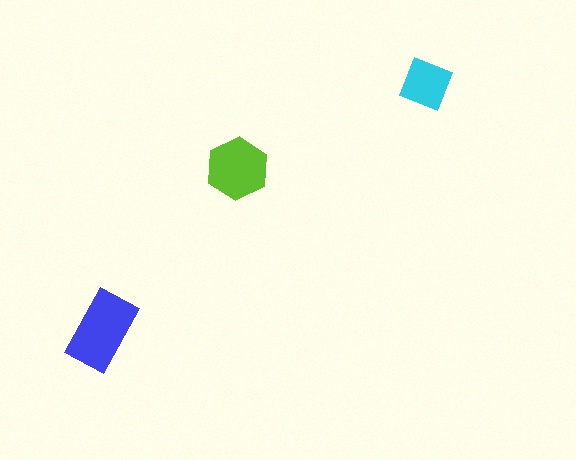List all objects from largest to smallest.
The blue rectangle, the lime hexagon, the cyan diamond.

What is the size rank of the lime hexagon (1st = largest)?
2nd.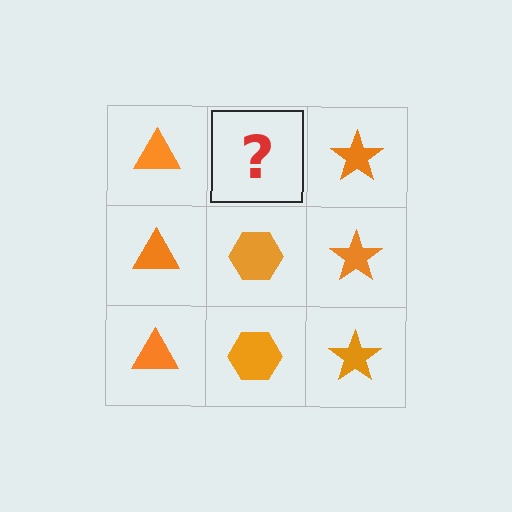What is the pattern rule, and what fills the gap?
The rule is that each column has a consistent shape. The gap should be filled with an orange hexagon.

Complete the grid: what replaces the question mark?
The question mark should be replaced with an orange hexagon.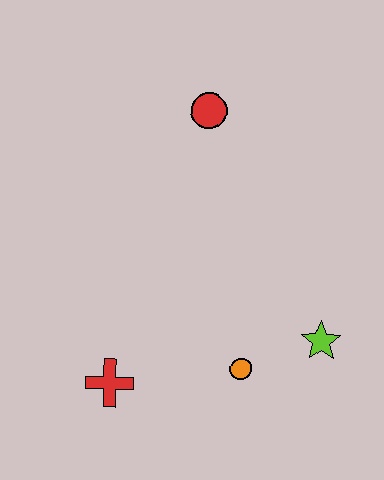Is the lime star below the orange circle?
No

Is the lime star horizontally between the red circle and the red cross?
No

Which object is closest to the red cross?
The orange circle is closest to the red cross.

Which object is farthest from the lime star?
The red circle is farthest from the lime star.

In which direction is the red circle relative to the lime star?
The red circle is above the lime star.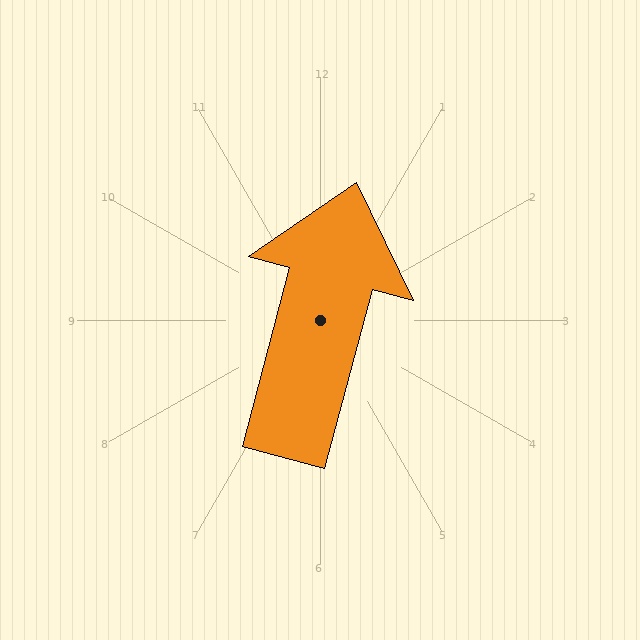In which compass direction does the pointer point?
North.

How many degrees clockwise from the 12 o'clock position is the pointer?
Approximately 15 degrees.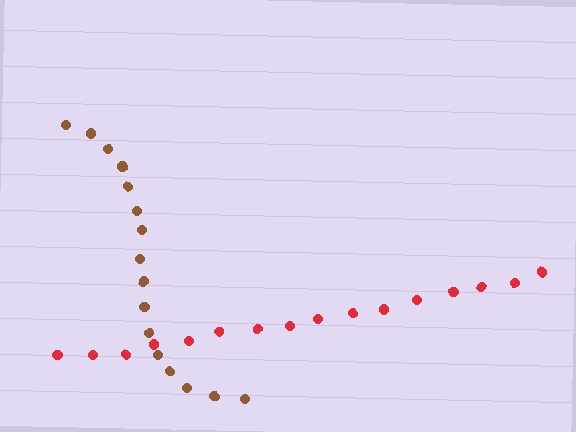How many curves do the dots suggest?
There are 2 distinct paths.